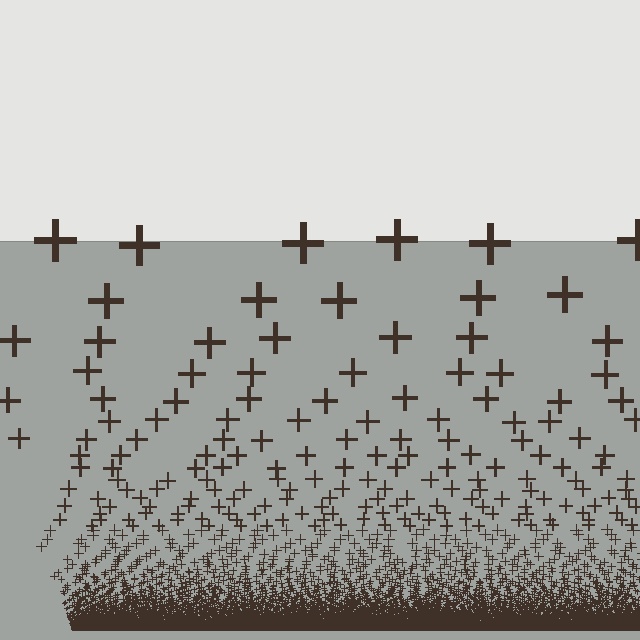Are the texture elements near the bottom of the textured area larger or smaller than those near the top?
Smaller. The gradient is inverted — elements near the bottom are smaller and denser.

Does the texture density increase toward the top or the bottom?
Density increases toward the bottom.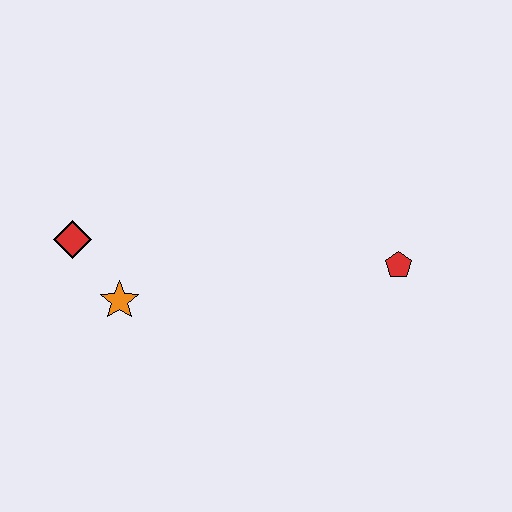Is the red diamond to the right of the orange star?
No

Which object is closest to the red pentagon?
The orange star is closest to the red pentagon.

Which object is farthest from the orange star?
The red pentagon is farthest from the orange star.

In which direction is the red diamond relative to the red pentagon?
The red diamond is to the left of the red pentagon.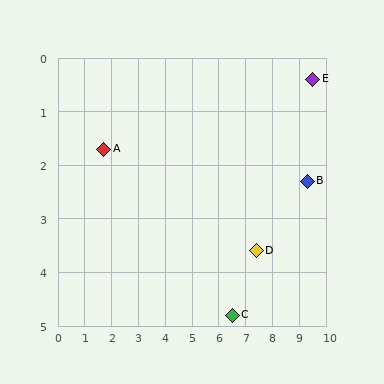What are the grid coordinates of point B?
Point B is at approximately (9.3, 2.3).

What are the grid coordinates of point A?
Point A is at approximately (1.7, 1.7).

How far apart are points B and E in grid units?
Points B and E are about 1.9 grid units apart.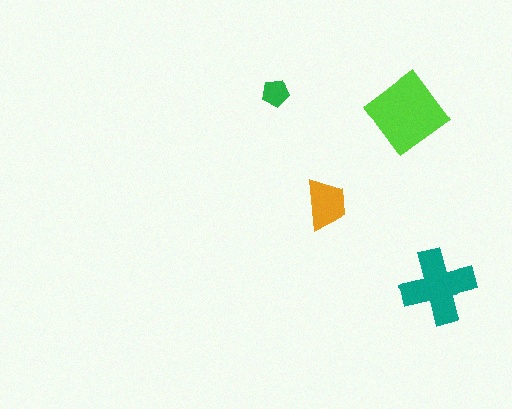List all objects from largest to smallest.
The lime diamond, the teal cross, the orange trapezoid, the green pentagon.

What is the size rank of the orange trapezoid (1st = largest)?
3rd.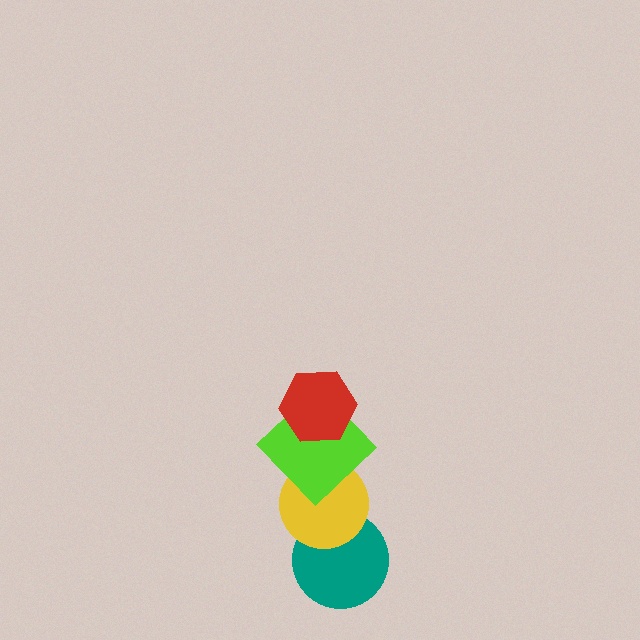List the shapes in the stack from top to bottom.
From top to bottom: the red hexagon, the lime diamond, the yellow circle, the teal circle.